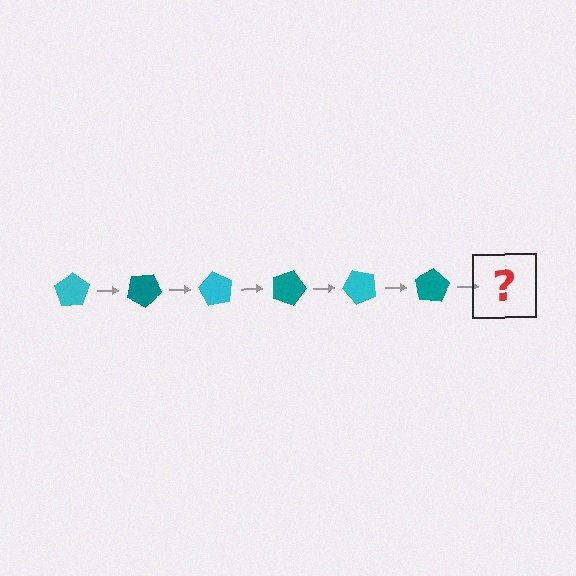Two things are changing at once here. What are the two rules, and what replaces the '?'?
The two rules are that it rotates 30 degrees each step and the color cycles through cyan and teal. The '?' should be a cyan pentagon, rotated 180 degrees from the start.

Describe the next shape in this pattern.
It should be a cyan pentagon, rotated 180 degrees from the start.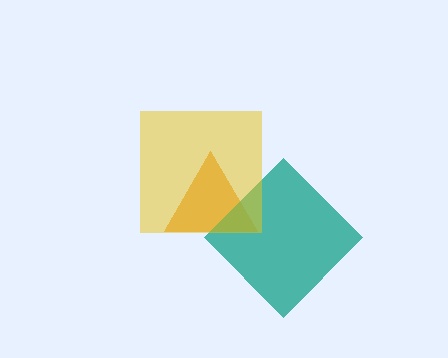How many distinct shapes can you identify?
There are 3 distinct shapes: an orange triangle, a teal diamond, a yellow square.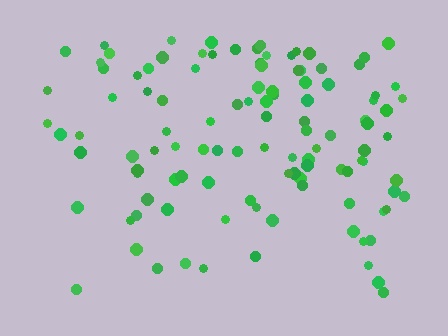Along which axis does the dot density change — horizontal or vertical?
Vertical.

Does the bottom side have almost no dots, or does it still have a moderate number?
Still a moderate number, just noticeably fewer than the top.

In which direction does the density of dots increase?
From bottom to top, with the top side densest.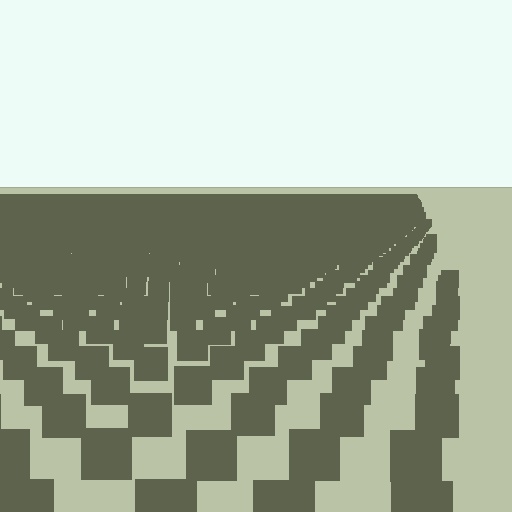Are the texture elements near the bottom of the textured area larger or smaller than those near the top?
Larger. Near the bottom, elements are closer to the viewer and appear at a bigger on-screen size.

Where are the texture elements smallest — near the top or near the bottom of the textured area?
Near the top.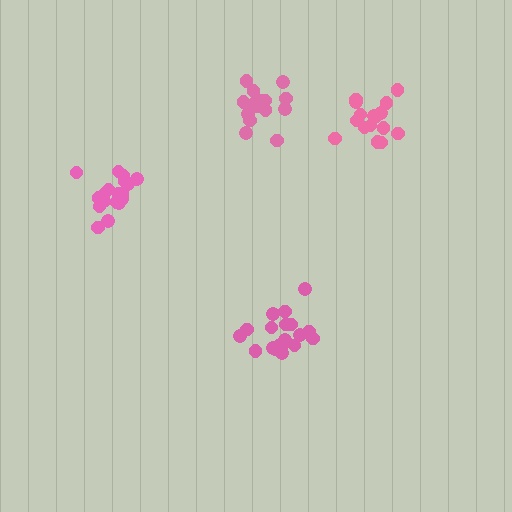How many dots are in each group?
Group 1: 16 dots, Group 2: 16 dots, Group 3: 19 dots, Group 4: 19 dots (70 total).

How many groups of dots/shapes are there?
There are 4 groups.